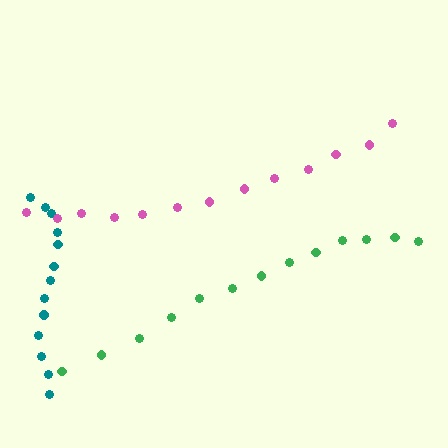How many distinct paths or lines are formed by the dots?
There are 3 distinct paths.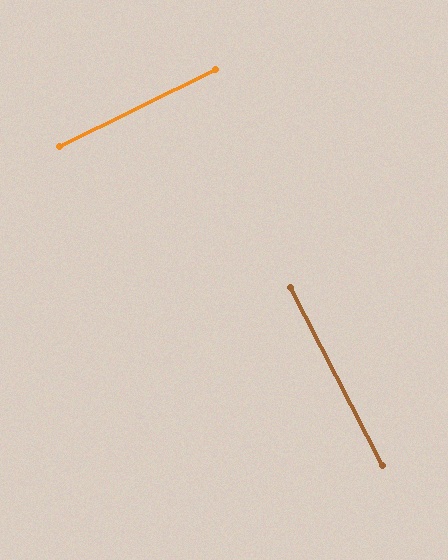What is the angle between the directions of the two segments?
Approximately 89 degrees.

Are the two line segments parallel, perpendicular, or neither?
Perpendicular — they meet at approximately 89°.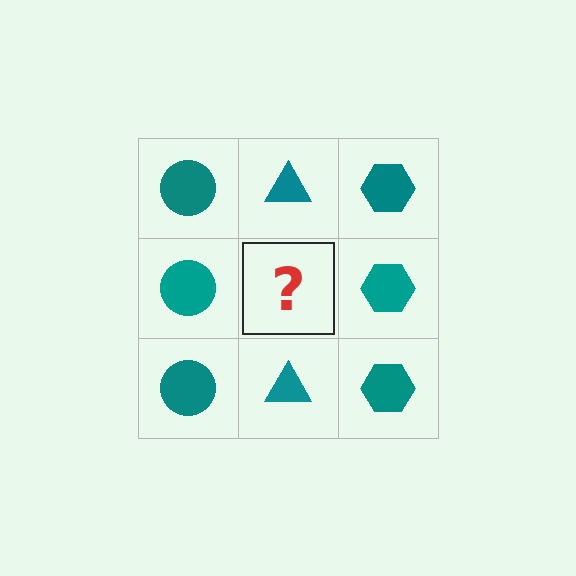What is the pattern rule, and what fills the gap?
The rule is that each column has a consistent shape. The gap should be filled with a teal triangle.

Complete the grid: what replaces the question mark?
The question mark should be replaced with a teal triangle.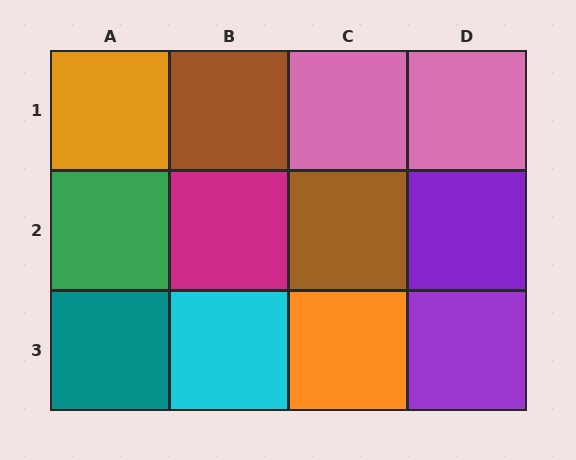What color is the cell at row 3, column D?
Purple.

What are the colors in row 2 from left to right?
Green, magenta, brown, purple.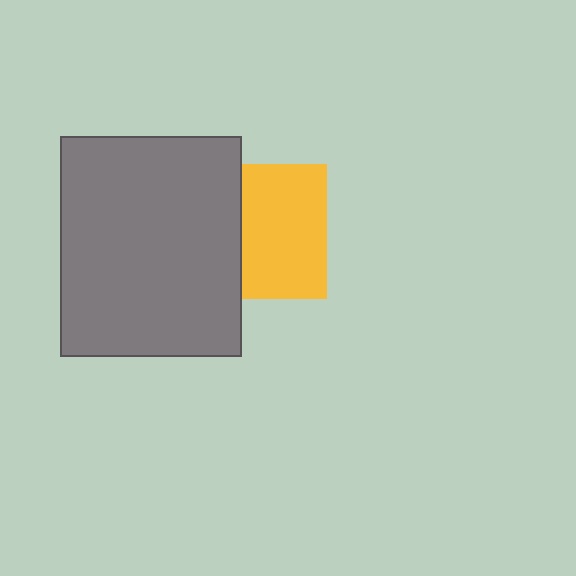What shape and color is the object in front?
The object in front is a gray rectangle.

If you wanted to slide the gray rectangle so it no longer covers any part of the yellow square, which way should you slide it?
Slide it left — that is the most direct way to separate the two shapes.